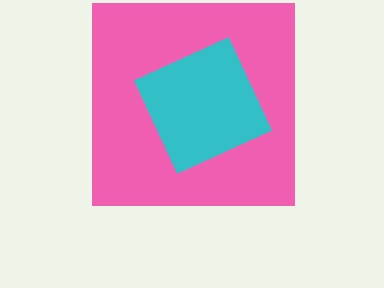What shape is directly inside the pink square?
The cyan diamond.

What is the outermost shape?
The pink square.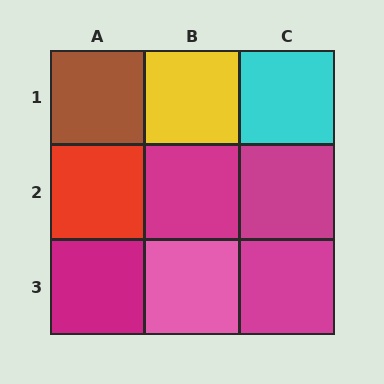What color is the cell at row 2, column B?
Magenta.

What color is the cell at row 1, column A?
Brown.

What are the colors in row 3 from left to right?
Magenta, pink, magenta.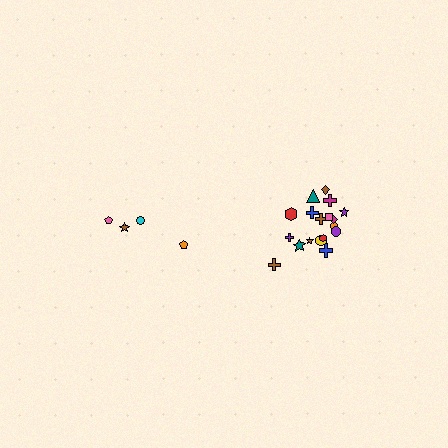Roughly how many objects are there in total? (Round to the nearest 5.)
Roughly 20 objects in total.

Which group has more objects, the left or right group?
The right group.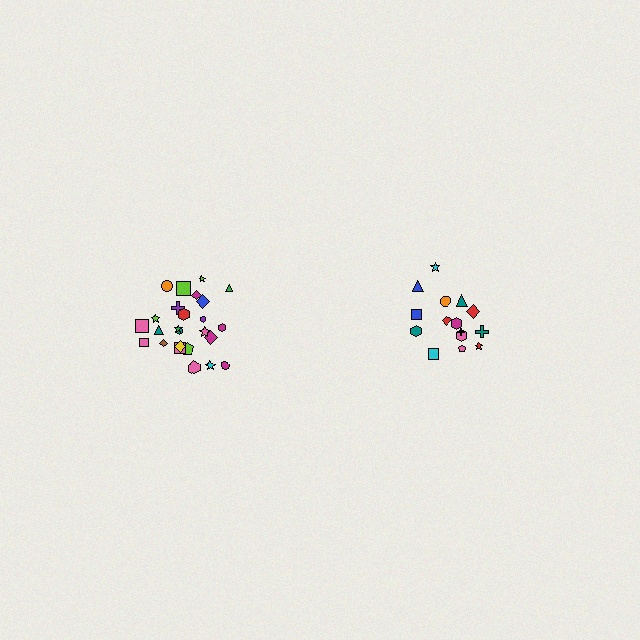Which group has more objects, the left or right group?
The left group.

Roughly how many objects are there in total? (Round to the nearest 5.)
Roughly 40 objects in total.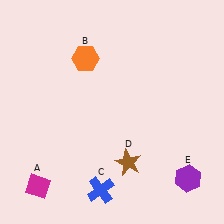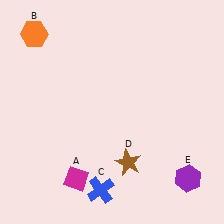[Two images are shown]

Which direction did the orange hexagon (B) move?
The orange hexagon (B) moved left.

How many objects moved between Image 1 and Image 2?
2 objects moved between the two images.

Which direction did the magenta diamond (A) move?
The magenta diamond (A) moved right.